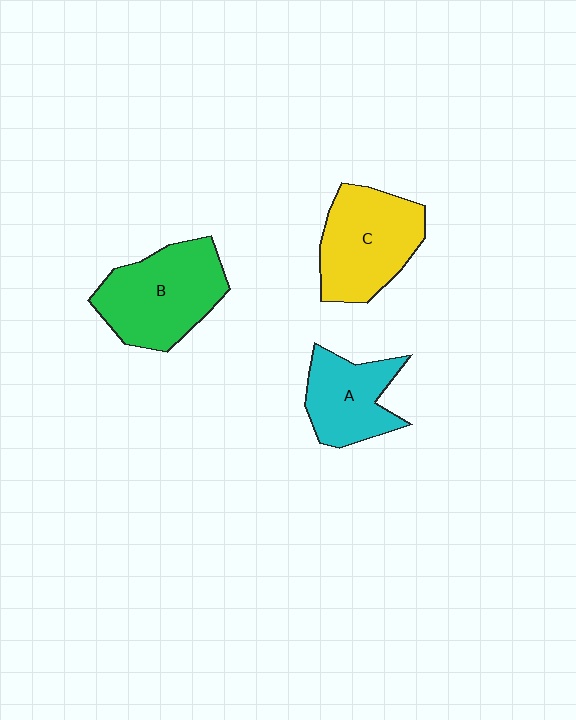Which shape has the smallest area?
Shape A (cyan).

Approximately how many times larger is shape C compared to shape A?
Approximately 1.3 times.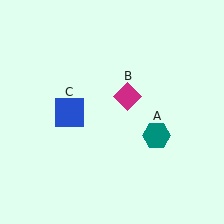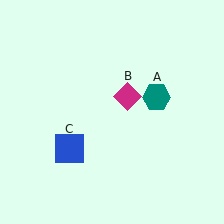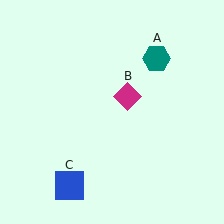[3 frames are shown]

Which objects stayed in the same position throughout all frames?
Magenta diamond (object B) remained stationary.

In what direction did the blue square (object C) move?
The blue square (object C) moved down.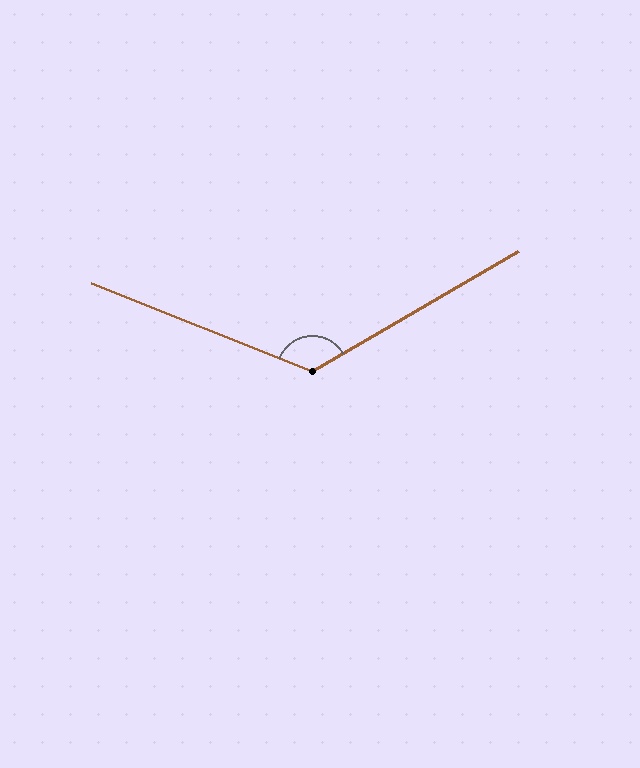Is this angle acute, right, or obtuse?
It is obtuse.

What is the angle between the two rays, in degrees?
Approximately 128 degrees.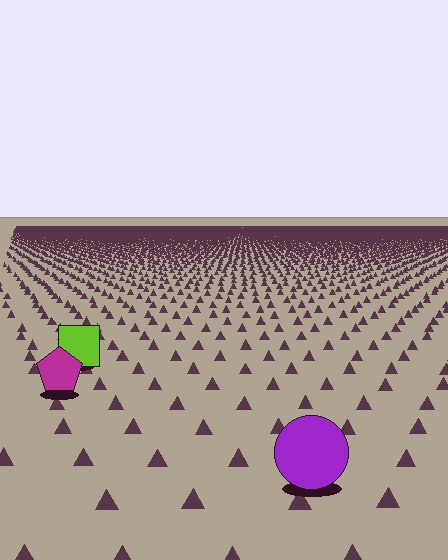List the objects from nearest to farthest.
From nearest to farthest: the purple circle, the magenta pentagon, the lime square.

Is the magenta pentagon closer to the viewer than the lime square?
Yes. The magenta pentagon is closer — you can tell from the texture gradient: the ground texture is coarser near it.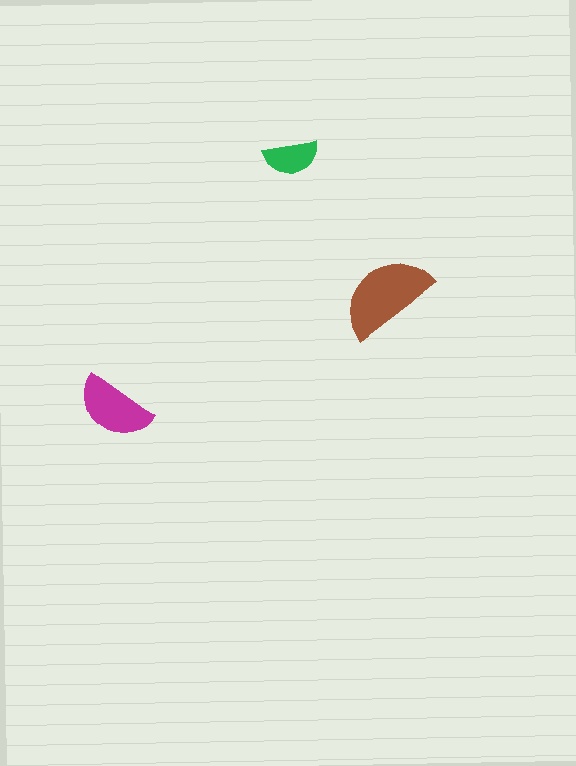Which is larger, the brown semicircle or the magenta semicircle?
The brown one.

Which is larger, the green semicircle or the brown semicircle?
The brown one.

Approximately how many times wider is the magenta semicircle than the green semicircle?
About 1.5 times wider.